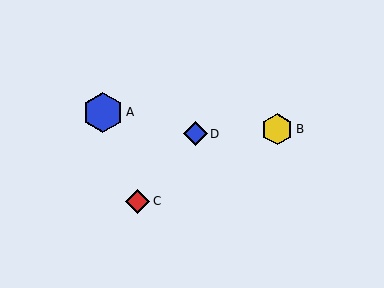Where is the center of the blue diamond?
The center of the blue diamond is at (195, 134).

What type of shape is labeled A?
Shape A is a blue hexagon.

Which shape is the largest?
The blue hexagon (labeled A) is the largest.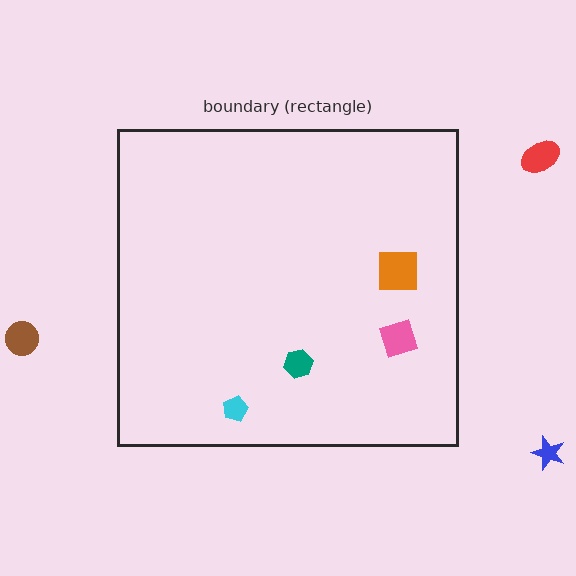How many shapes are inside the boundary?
4 inside, 3 outside.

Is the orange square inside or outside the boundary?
Inside.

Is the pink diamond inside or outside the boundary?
Inside.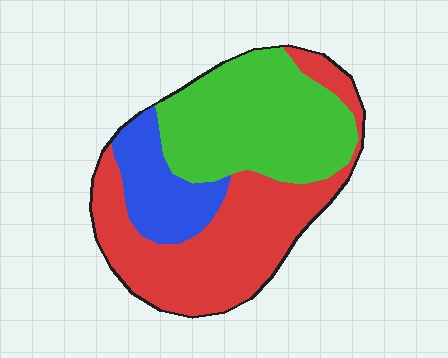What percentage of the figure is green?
Green takes up about two fifths (2/5) of the figure.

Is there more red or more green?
Red.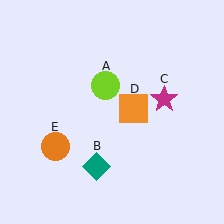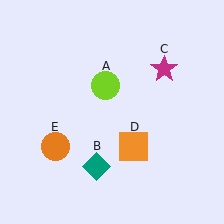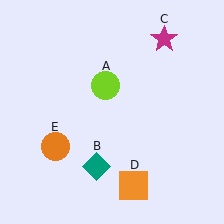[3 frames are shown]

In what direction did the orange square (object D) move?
The orange square (object D) moved down.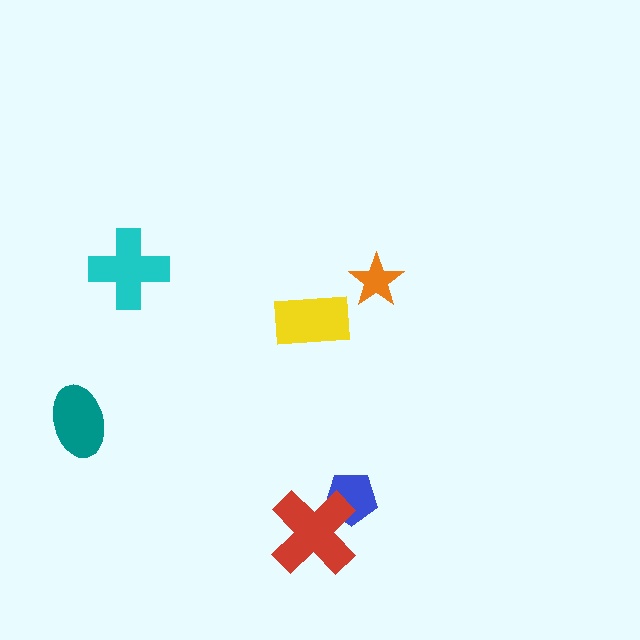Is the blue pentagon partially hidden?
Yes, it is partially covered by another shape.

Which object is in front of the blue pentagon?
The red cross is in front of the blue pentagon.